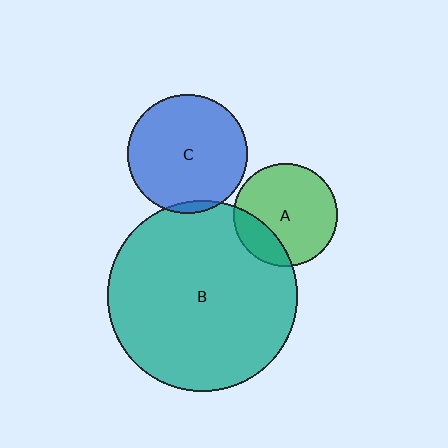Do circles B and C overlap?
Yes.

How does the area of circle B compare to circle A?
Approximately 3.4 times.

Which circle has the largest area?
Circle B (teal).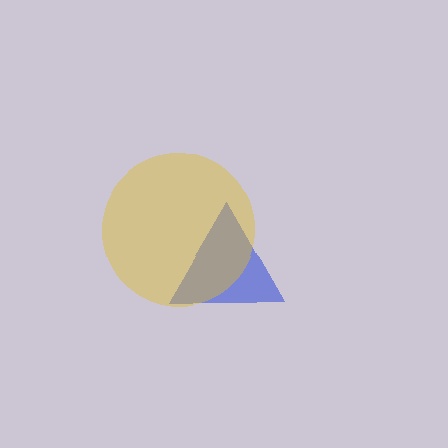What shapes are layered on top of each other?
The layered shapes are: a blue triangle, a yellow circle.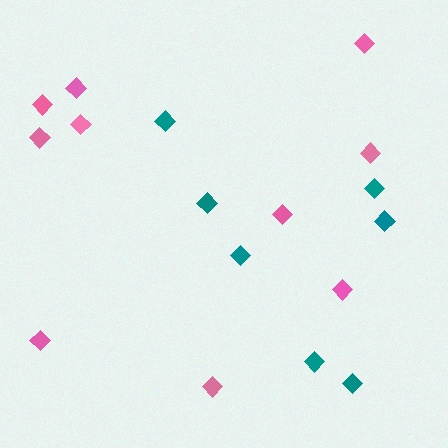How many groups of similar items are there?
There are 2 groups: one group of teal diamonds (7) and one group of pink diamonds (10).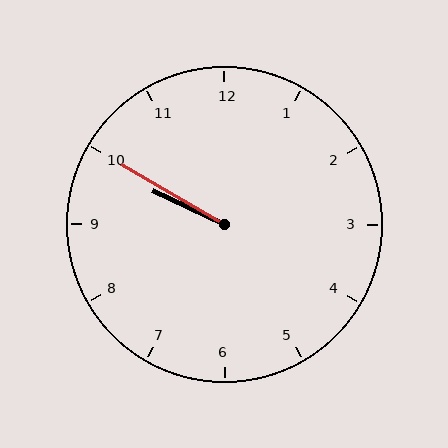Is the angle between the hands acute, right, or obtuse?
It is acute.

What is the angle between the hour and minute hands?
Approximately 5 degrees.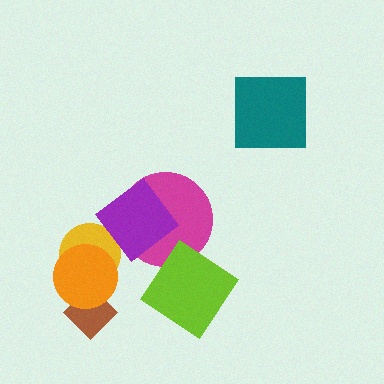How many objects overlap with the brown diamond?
1 object overlaps with the brown diamond.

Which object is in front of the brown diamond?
The orange circle is in front of the brown diamond.